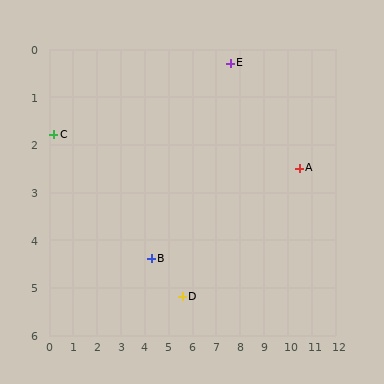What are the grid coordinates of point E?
Point E is at approximately (7.6, 0.3).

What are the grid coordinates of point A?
Point A is at approximately (10.5, 2.5).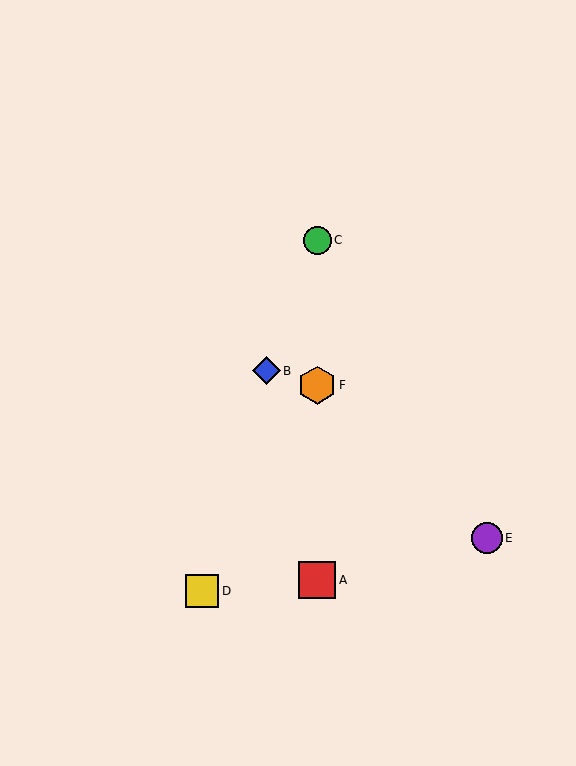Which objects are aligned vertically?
Objects A, C, F are aligned vertically.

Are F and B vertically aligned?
No, F is at x≈317 and B is at x≈266.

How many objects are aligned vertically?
3 objects (A, C, F) are aligned vertically.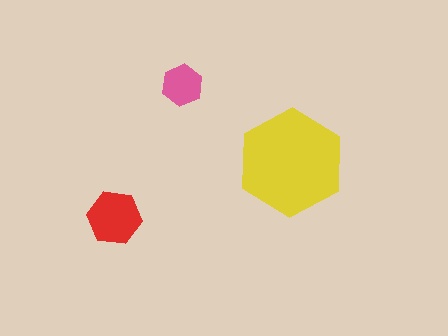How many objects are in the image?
There are 3 objects in the image.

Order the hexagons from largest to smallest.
the yellow one, the red one, the pink one.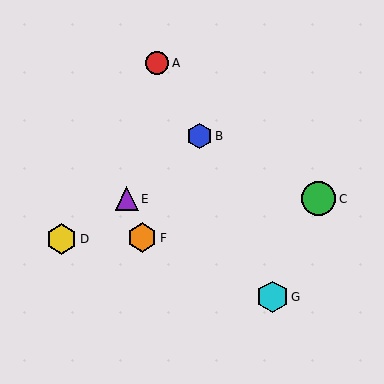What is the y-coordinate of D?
Object D is at y≈239.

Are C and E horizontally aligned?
Yes, both are at y≈199.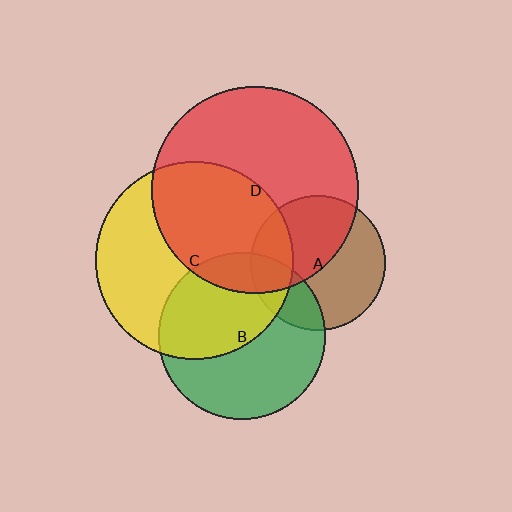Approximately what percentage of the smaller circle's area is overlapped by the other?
Approximately 45%.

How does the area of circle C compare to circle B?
Approximately 1.4 times.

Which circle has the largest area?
Circle D (red).